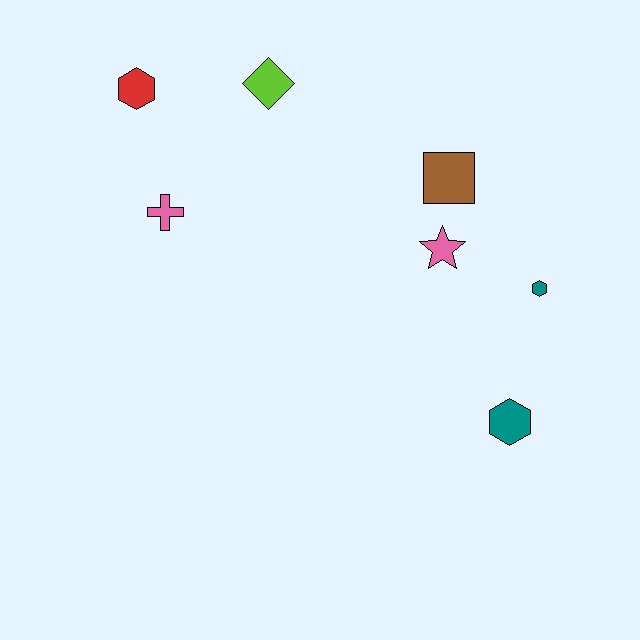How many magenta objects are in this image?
There are no magenta objects.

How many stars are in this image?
There is 1 star.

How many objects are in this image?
There are 7 objects.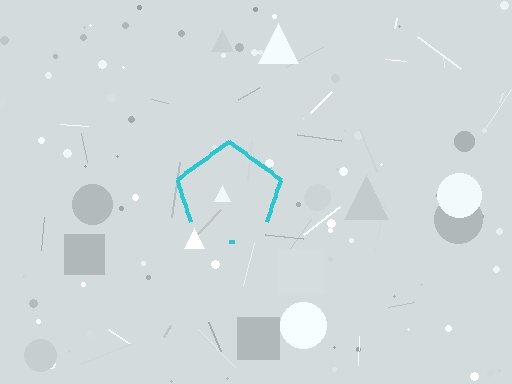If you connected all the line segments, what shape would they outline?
They would outline a pentagon.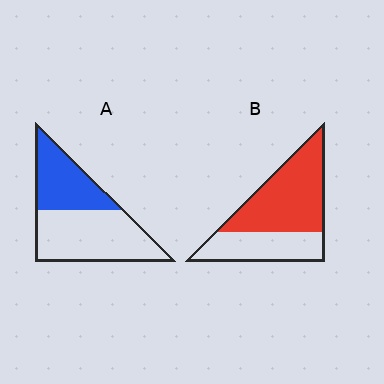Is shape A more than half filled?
No.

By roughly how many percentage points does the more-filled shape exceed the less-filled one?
By roughly 20 percentage points (B over A).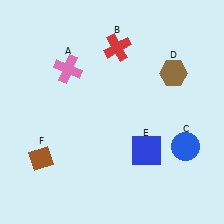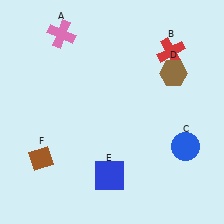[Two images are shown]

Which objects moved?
The objects that moved are: the pink cross (A), the red cross (B), the blue square (E).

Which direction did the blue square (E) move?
The blue square (E) moved left.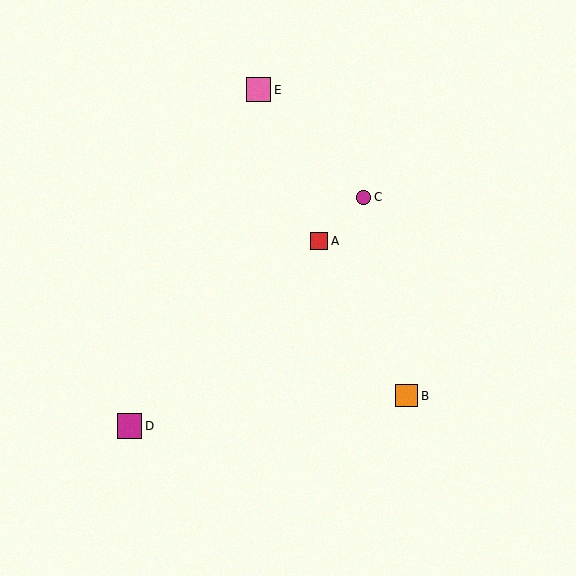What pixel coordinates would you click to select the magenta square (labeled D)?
Click at (129, 426) to select the magenta square D.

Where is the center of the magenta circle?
The center of the magenta circle is at (364, 197).